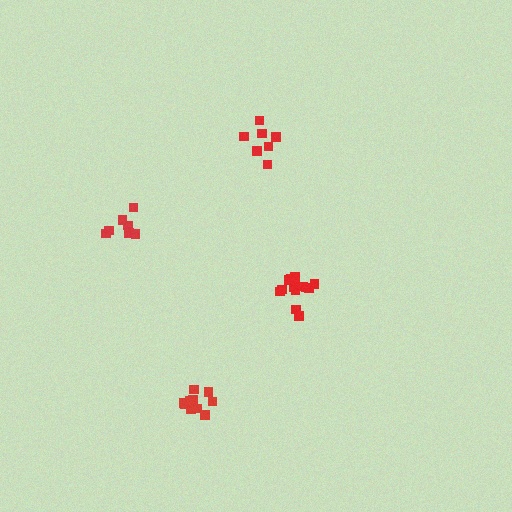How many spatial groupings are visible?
There are 4 spatial groupings.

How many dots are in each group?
Group 1: 7 dots, Group 2: 13 dots, Group 3: 11 dots, Group 4: 7 dots (38 total).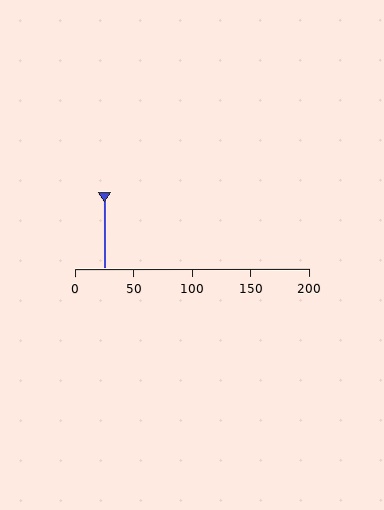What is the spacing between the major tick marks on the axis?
The major ticks are spaced 50 apart.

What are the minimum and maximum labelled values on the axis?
The axis runs from 0 to 200.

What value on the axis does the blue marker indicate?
The marker indicates approximately 25.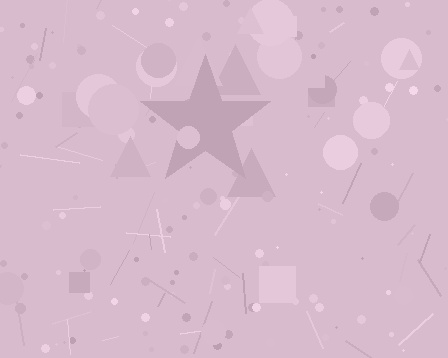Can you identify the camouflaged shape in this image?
The camouflaged shape is a star.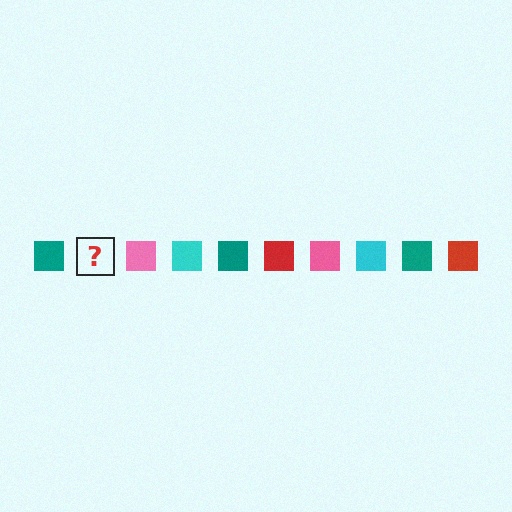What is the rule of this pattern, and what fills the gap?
The rule is that the pattern cycles through teal, red, pink, cyan squares. The gap should be filled with a red square.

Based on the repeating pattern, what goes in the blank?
The blank should be a red square.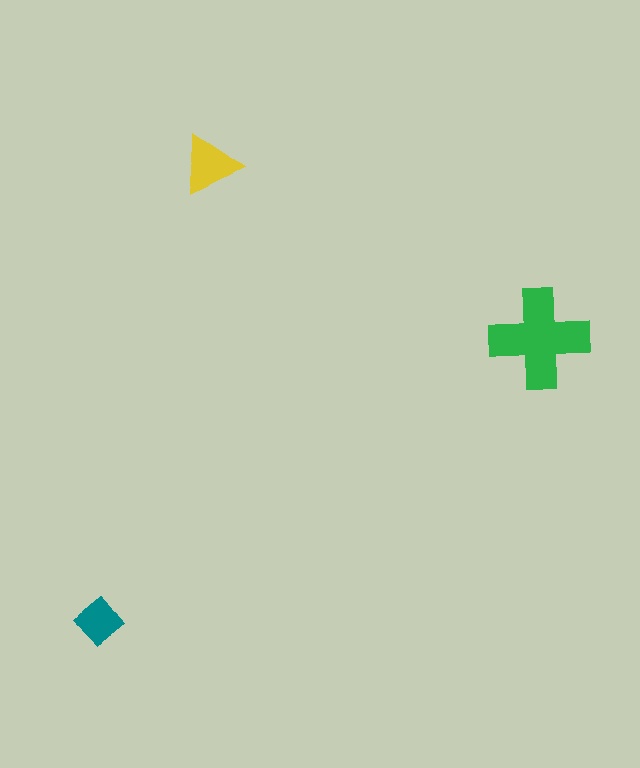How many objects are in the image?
There are 3 objects in the image.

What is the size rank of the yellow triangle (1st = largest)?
2nd.